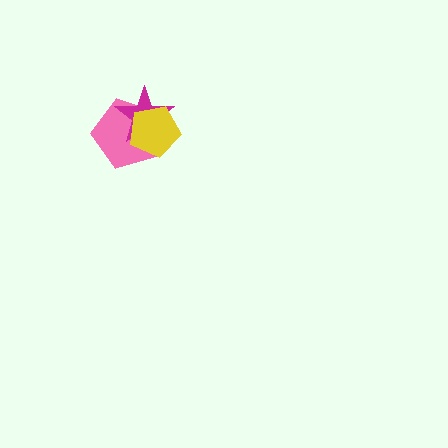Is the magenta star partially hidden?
Yes, it is partially covered by another shape.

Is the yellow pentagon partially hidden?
No, no other shape covers it.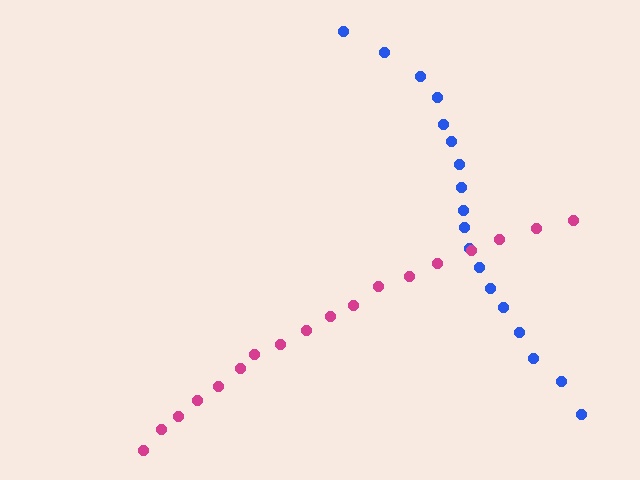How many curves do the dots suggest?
There are 2 distinct paths.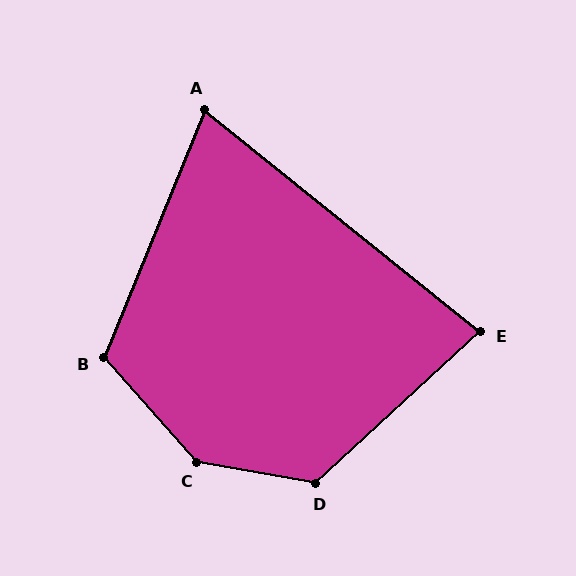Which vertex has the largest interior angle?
C, at approximately 141 degrees.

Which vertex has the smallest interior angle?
A, at approximately 73 degrees.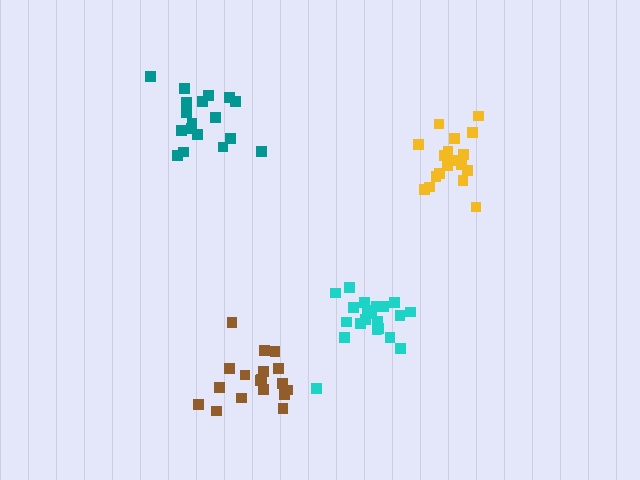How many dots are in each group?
Group 1: 18 dots, Group 2: 19 dots, Group 3: 18 dots, Group 4: 21 dots (76 total).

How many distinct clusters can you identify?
There are 4 distinct clusters.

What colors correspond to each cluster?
The clusters are colored: teal, yellow, brown, cyan.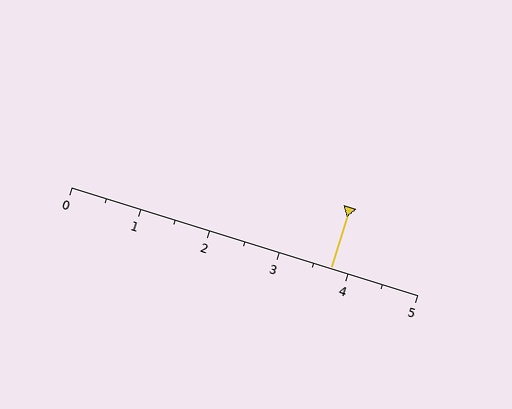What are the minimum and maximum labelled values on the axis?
The axis runs from 0 to 5.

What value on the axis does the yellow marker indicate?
The marker indicates approximately 3.8.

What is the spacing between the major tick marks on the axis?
The major ticks are spaced 1 apart.